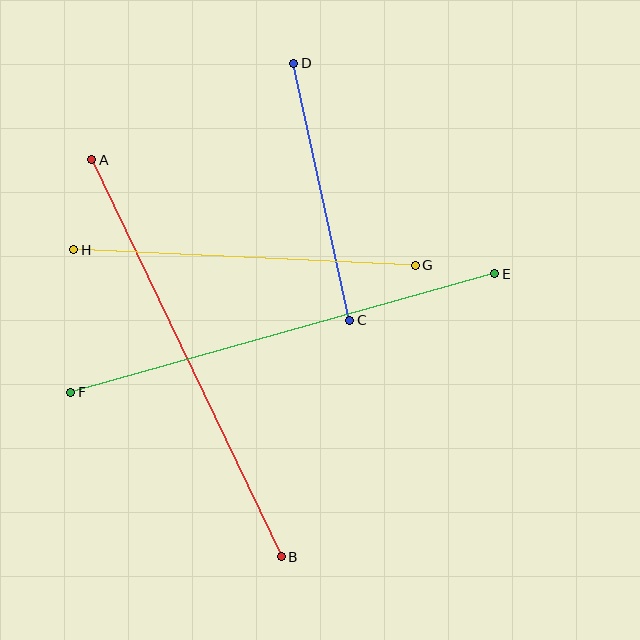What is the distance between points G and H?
The distance is approximately 342 pixels.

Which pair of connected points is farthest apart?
Points E and F are farthest apart.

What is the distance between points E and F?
The distance is approximately 441 pixels.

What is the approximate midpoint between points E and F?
The midpoint is at approximately (283, 333) pixels.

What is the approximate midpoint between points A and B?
The midpoint is at approximately (186, 358) pixels.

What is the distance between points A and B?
The distance is approximately 440 pixels.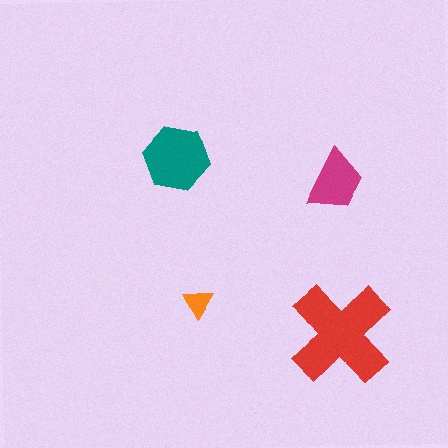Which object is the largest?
The red cross.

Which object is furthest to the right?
The red cross is rightmost.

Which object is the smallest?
The orange triangle.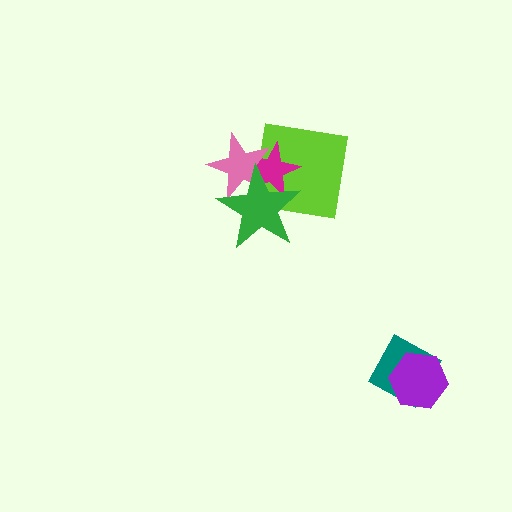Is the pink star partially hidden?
Yes, it is partially covered by another shape.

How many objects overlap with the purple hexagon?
1 object overlaps with the purple hexagon.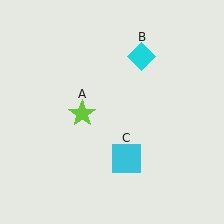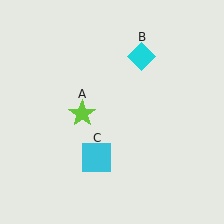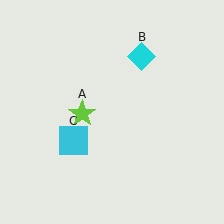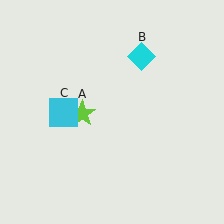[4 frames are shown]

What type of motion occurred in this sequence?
The cyan square (object C) rotated clockwise around the center of the scene.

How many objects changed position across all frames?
1 object changed position: cyan square (object C).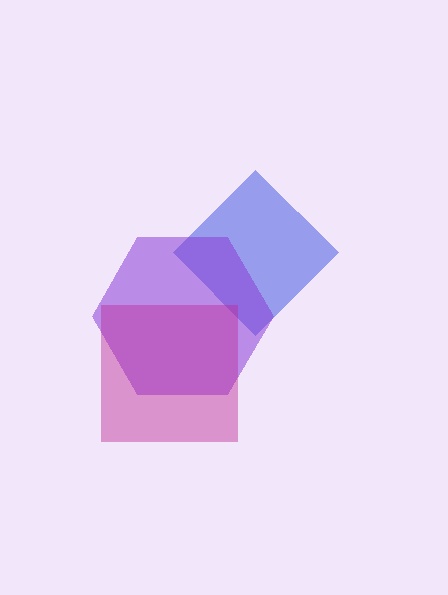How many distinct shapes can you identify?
There are 3 distinct shapes: a blue diamond, a purple hexagon, a magenta square.